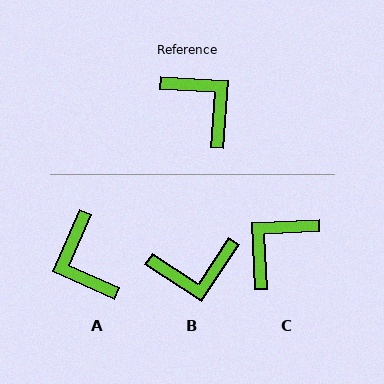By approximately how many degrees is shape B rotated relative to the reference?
Approximately 120 degrees clockwise.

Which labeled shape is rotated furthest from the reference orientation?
A, about 160 degrees away.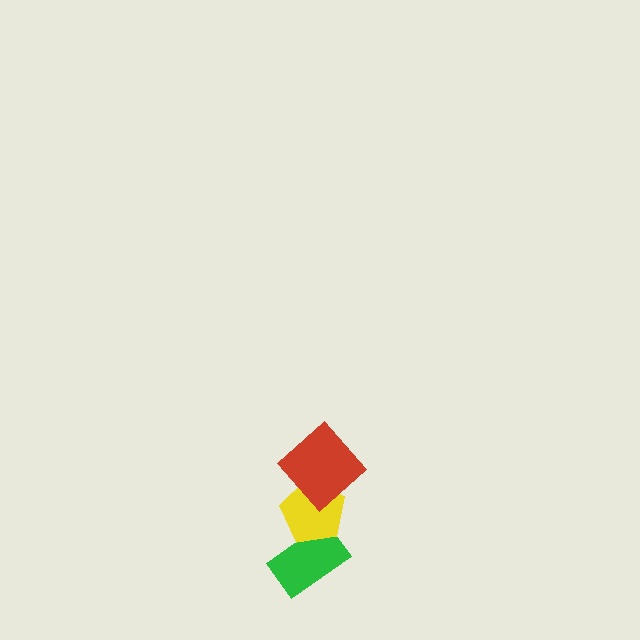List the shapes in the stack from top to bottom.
From top to bottom: the red diamond, the yellow pentagon, the green rectangle.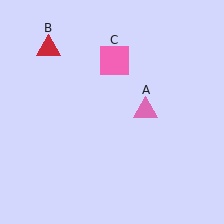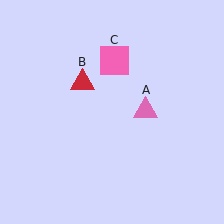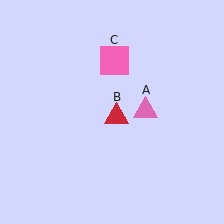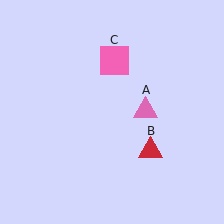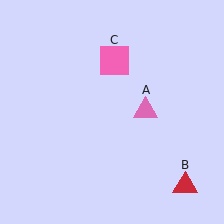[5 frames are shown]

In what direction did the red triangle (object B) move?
The red triangle (object B) moved down and to the right.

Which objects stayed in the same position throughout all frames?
Pink triangle (object A) and pink square (object C) remained stationary.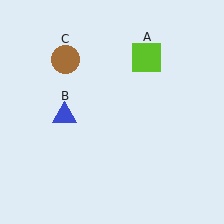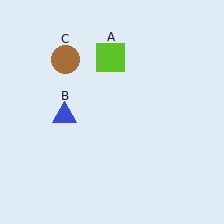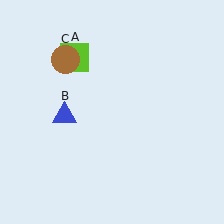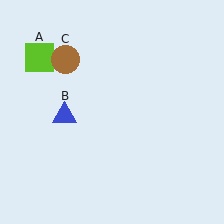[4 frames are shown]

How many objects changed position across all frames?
1 object changed position: lime square (object A).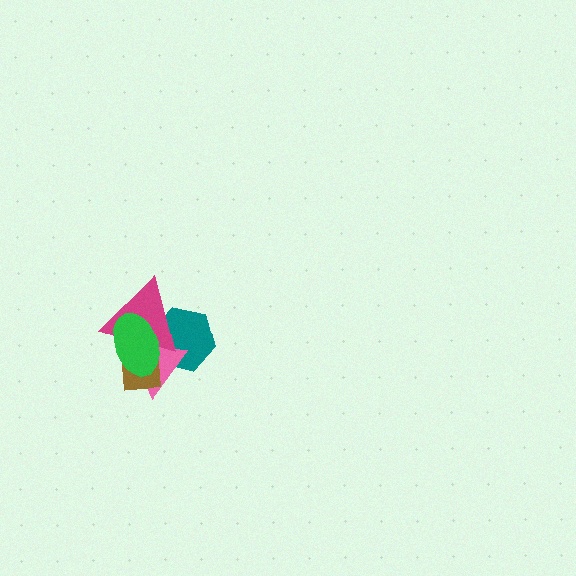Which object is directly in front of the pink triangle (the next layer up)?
The brown square is directly in front of the pink triangle.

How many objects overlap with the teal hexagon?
4 objects overlap with the teal hexagon.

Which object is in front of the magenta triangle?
The green ellipse is in front of the magenta triangle.